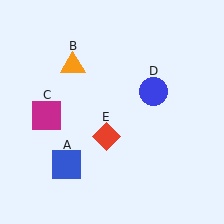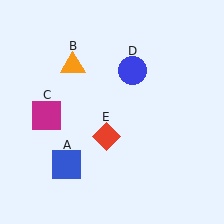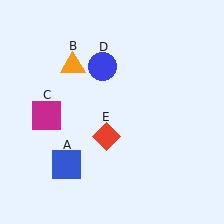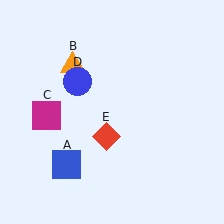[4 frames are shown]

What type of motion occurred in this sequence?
The blue circle (object D) rotated counterclockwise around the center of the scene.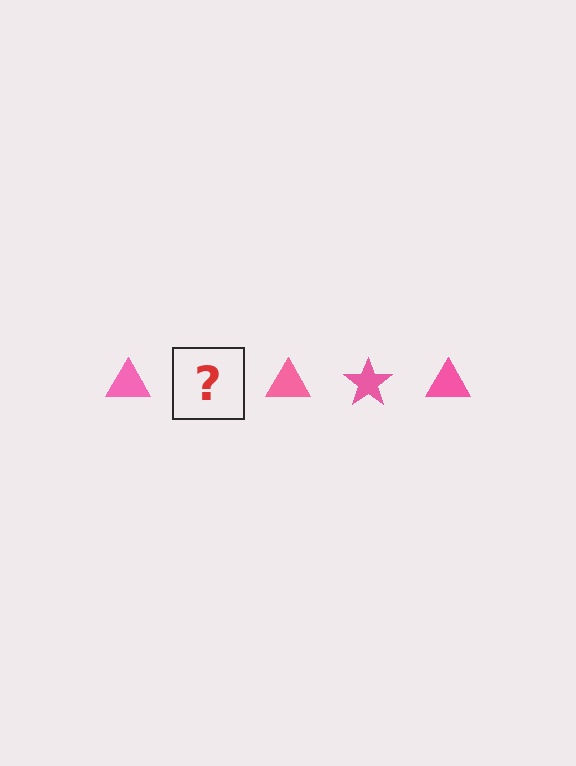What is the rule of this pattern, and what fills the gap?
The rule is that the pattern cycles through triangle, star shapes in pink. The gap should be filled with a pink star.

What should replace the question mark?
The question mark should be replaced with a pink star.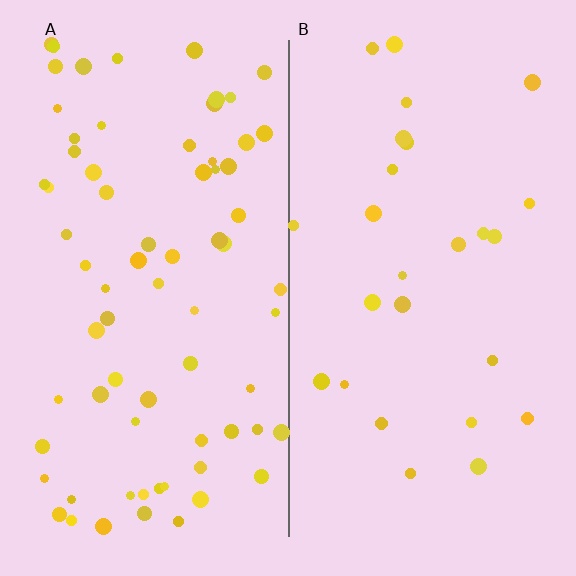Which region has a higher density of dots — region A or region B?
A (the left).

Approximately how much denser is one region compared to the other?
Approximately 2.8× — region A over region B.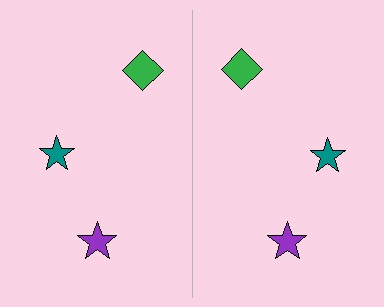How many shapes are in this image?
There are 6 shapes in this image.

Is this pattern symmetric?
Yes, this pattern has bilateral (reflection) symmetry.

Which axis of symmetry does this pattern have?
The pattern has a vertical axis of symmetry running through the center of the image.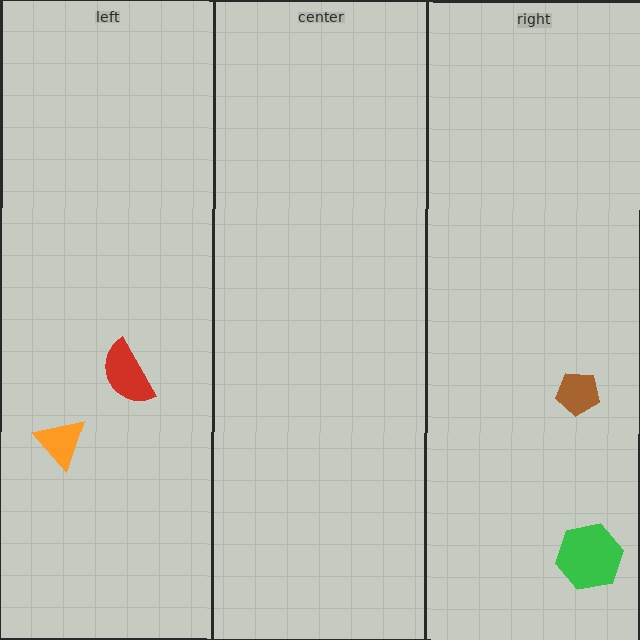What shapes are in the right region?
The brown pentagon, the green hexagon.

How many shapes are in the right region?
2.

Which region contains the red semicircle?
The left region.